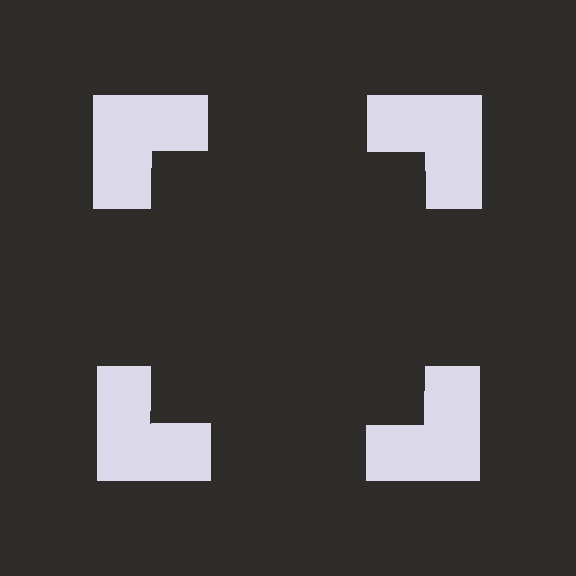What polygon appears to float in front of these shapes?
An illusory square — its edges are inferred from the aligned wedge cuts in the notched squares, not physically drawn.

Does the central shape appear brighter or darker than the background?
It typically appears slightly darker than the background, even though no actual brightness change is drawn.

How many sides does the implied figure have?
4 sides.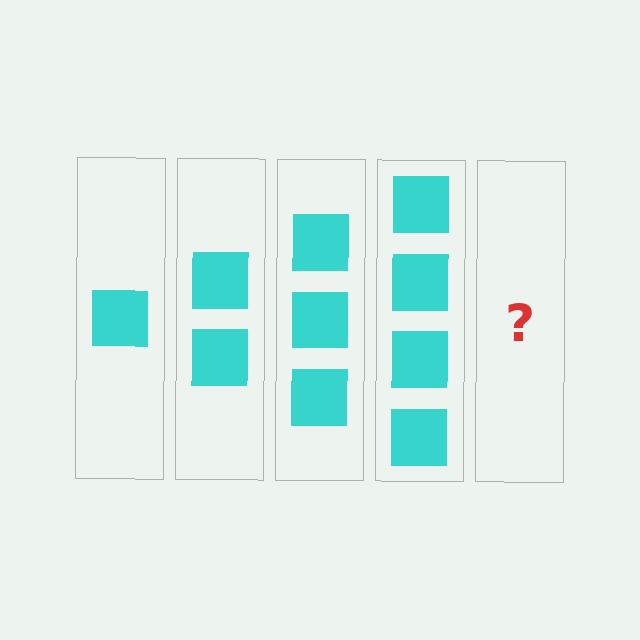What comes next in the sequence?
The next element should be 5 squares.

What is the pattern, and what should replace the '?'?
The pattern is that each step adds one more square. The '?' should be 5 squares.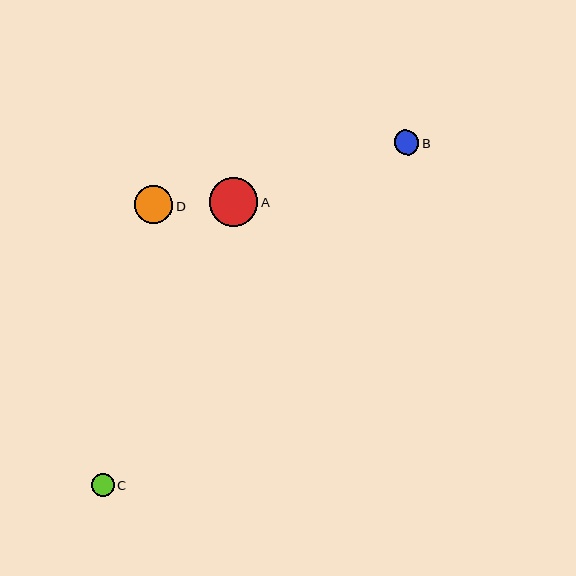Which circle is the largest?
Circle A is the largest with a size of approximately 49 pixels.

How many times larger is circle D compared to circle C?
Circle D is approximately 1.7 times the size of circle C.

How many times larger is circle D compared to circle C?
Circle D is approximately 1.7 times the size of circle C.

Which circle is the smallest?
Circle C is the smallest with a size of approximately 23 pixels.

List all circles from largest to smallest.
From largest to smallest: A, D, B, C.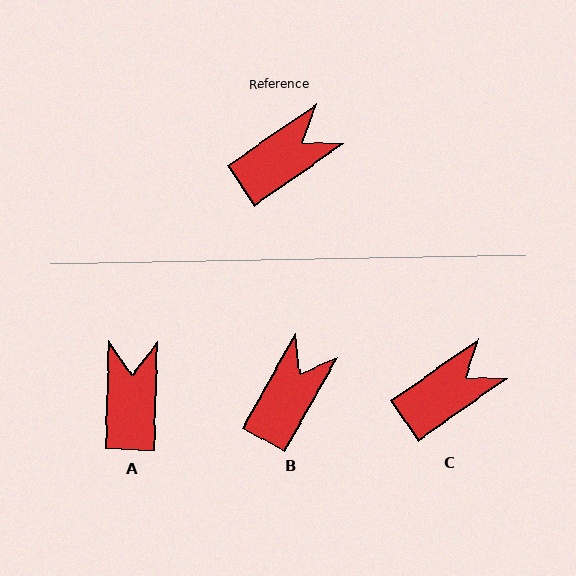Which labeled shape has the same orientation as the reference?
C.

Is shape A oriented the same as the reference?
No, it is off by about 53 degrees.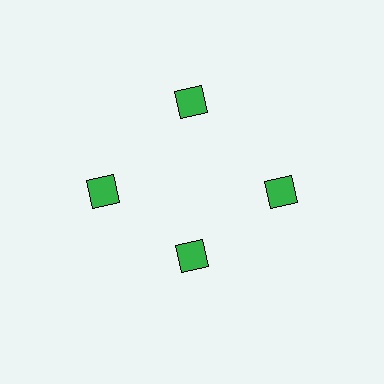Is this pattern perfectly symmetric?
No. The 4 green diamonds are arranged in a ring, but one element near the 6 o'clock position is pulled inward toward the center, breaking the 4-fold rotational symmetry.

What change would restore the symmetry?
The symmetry would be restored by moving it outward, back onto the ring so that all 4 diamonds sit at equal angles and equal distance from the center.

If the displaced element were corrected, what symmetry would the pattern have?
It would have 4-fold rotational symmetry — the pattern would map onto itself every 90 degrees.